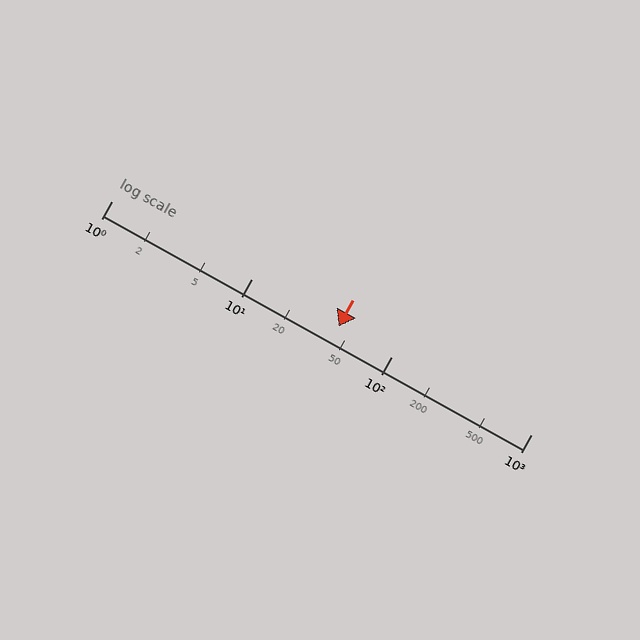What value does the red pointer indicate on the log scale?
The pointer indicates approximately 42.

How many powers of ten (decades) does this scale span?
The scale spans 3 decades, from 1 to 1000.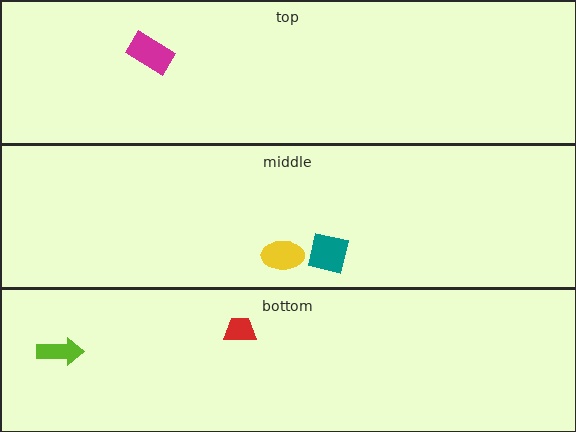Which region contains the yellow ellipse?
The middle region.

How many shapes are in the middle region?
2.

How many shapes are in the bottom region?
2.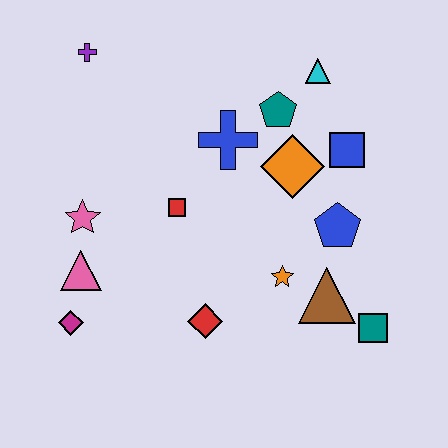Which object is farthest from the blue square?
The magenta diamond is farthest from the blue square.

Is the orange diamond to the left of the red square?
No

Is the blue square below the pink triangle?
No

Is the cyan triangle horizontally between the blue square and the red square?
Yes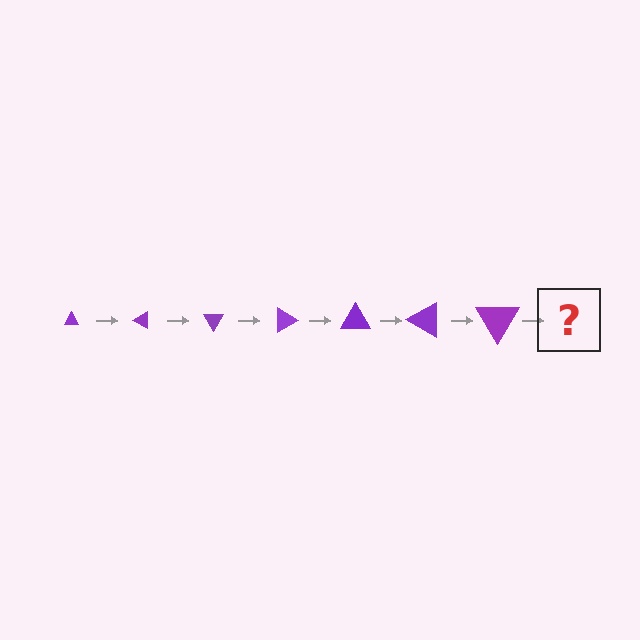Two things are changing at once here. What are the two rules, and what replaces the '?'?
The two rules are that the triangle grows larger each step and it rotates 30 degrees each step. The '?' should be a triangle, larger than the previous one and rotated 210 degrees from the start.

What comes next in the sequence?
The next element should be a triangle, larger than the previous one and rotated 210 degrees from the start.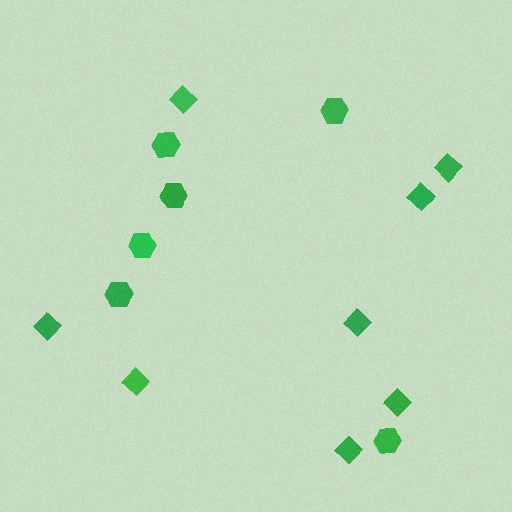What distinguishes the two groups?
There are 2 groups: one group of diamonds (8) and one group of hexagons (6).